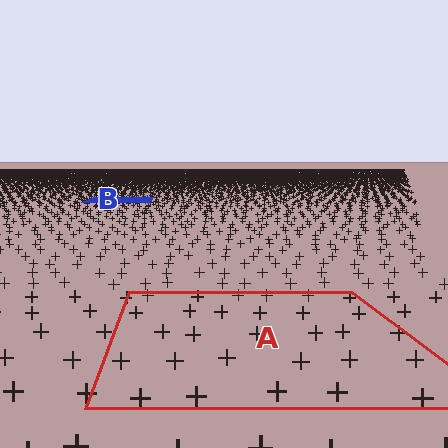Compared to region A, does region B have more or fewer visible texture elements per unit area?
Region B has more texture elements per unit area — they are packed more densely because it is farther away.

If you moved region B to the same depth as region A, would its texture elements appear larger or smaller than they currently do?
They would appear larger. At a closer depth, the same texture elements are projected at a bigger on-screen size.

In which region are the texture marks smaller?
The texture marks are smaller in region B, because it is farther away.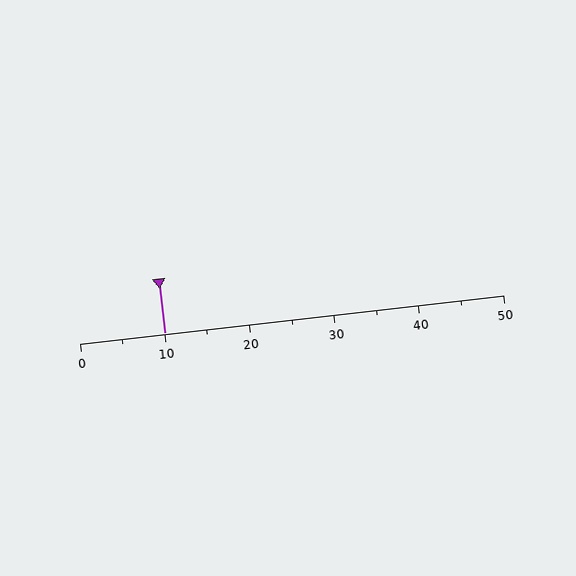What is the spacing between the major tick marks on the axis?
The major ticks are spaced 10 apart.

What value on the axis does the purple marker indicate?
The marker indicates approximately 10.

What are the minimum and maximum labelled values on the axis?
The axis runs from 0 to 50.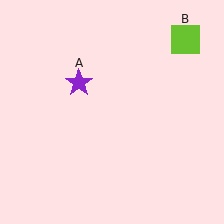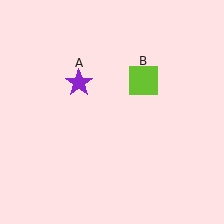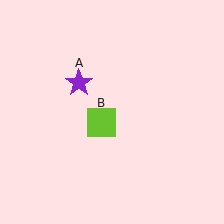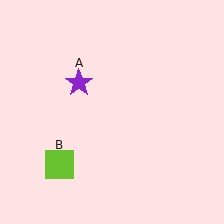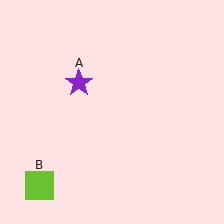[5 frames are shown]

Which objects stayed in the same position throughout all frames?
Purple star (object A) remained stationary.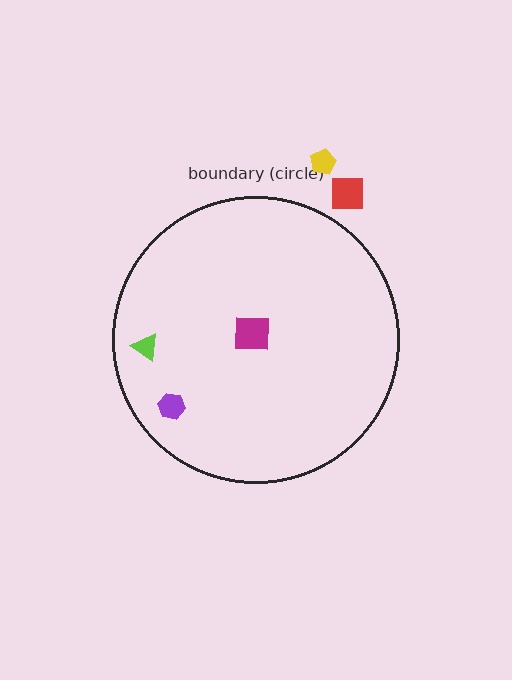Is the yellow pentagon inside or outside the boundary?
Outside.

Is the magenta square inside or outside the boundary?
Inside.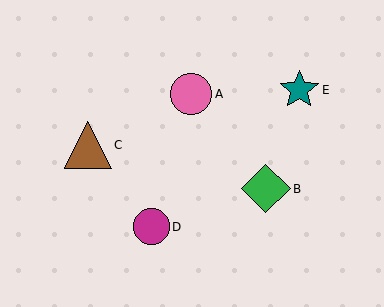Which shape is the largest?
The green diamond (labeled B) is the largest.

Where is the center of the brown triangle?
The center of the brown triangle is at (88, 145).